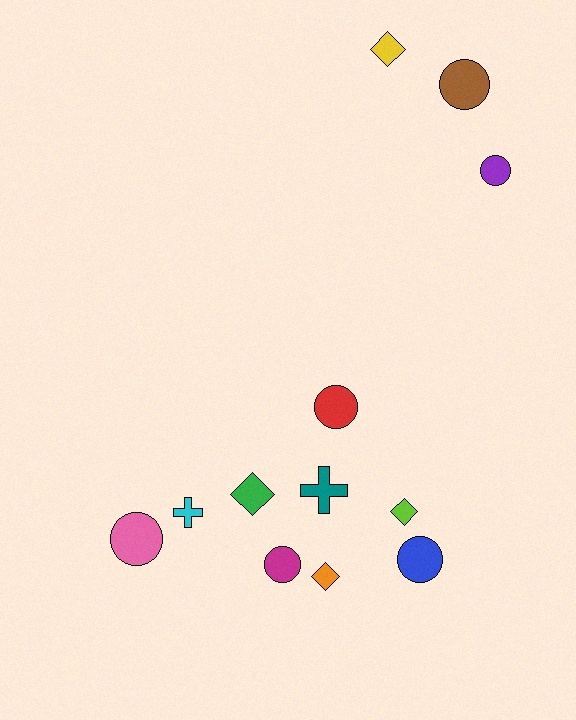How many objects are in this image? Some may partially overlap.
There are 12 objects.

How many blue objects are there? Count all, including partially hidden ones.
There is 1 blue object.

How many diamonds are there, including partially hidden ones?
There are 4 diamonds.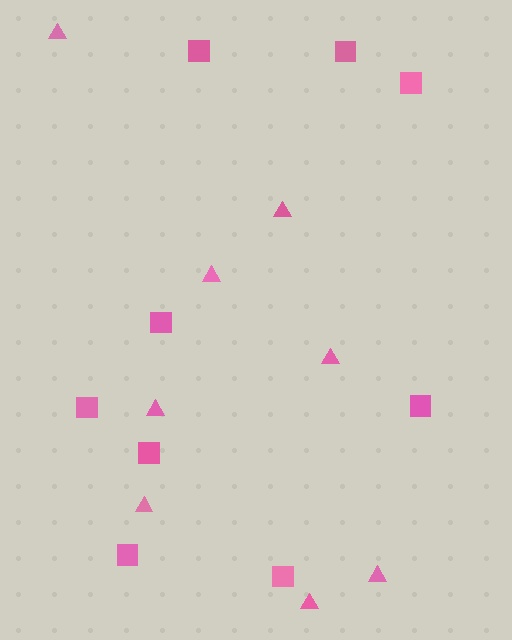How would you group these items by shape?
There are 2 groups: one group of squares (9) and one group of triangles (8).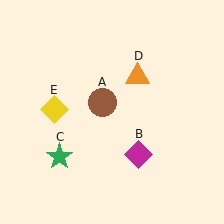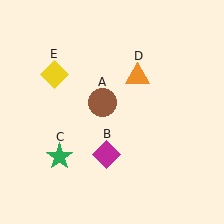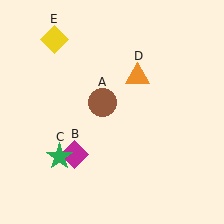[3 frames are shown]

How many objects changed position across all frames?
2 objects changed position: magenta diamond (object B), yellow diamond (object E).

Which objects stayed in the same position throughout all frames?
Brown circle (object A) and green star (object C) and orange triangle (object D) remained stationary.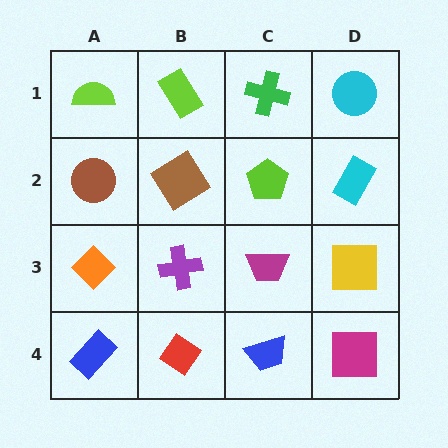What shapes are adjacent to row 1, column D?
A cyan rectangle (row 2, column D), a green cross (row 1, column C).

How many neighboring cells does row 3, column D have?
3.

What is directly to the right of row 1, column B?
A green cross.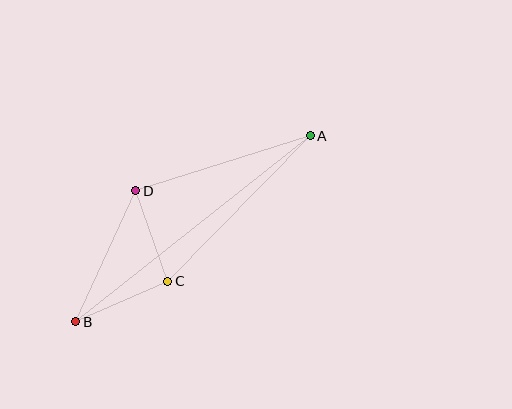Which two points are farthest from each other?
Points A and B are farthest from each other.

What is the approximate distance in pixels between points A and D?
The distance between A and D is approximately 183 pixels.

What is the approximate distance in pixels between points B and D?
The distance between B and D is approximately 145 pixels.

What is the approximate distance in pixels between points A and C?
The distance between A and C is approximately 204 pixels.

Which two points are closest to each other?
Points C and D are closest to each other.